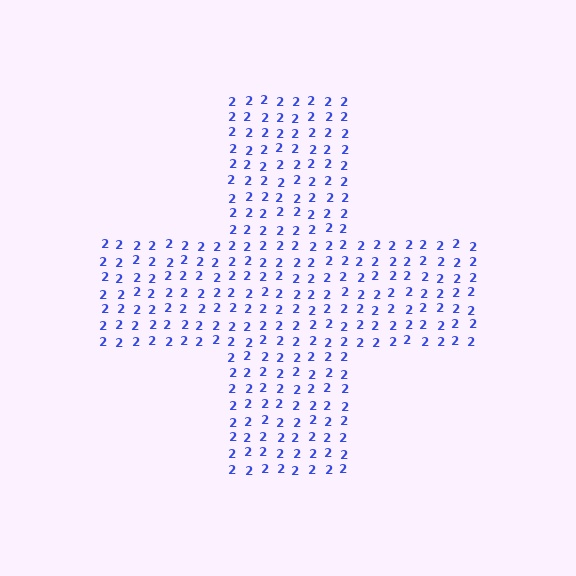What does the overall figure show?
The overall figure shows a cross.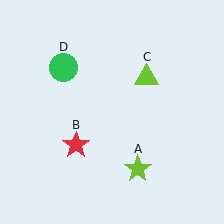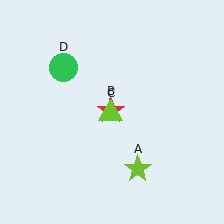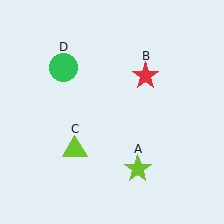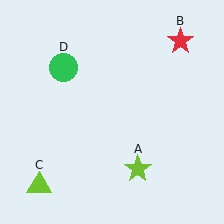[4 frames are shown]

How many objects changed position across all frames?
2 objects changed position: red star (object B), lime triangle (object C).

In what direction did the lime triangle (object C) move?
The lime triangle (object C) moved down and to the left.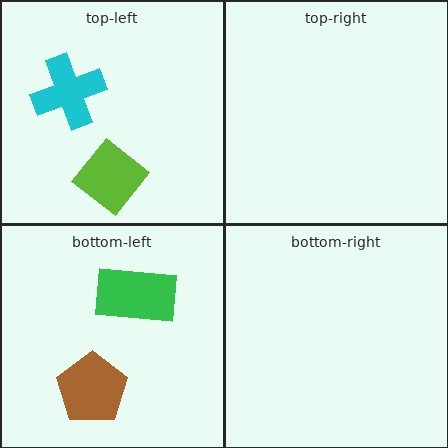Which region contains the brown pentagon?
The bottom-left region.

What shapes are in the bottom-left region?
The brown pentagon, the green rectangle.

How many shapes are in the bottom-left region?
2.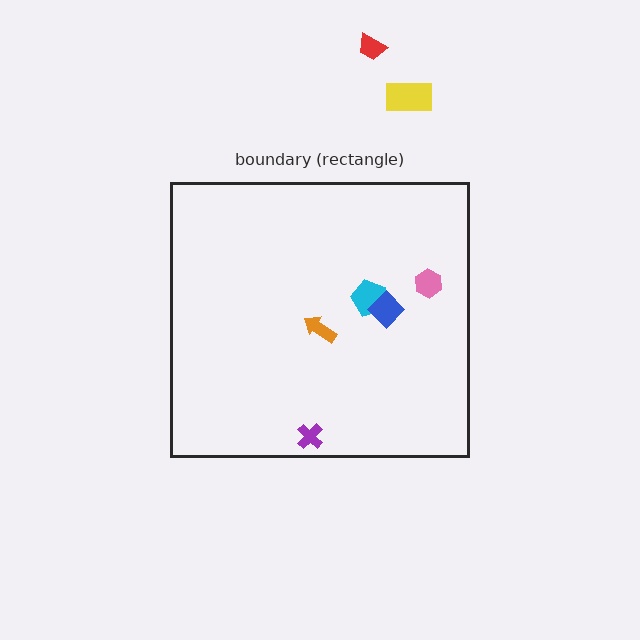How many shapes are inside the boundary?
5 inside, 2 outside.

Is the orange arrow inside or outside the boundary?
Inside.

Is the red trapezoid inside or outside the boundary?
Outside.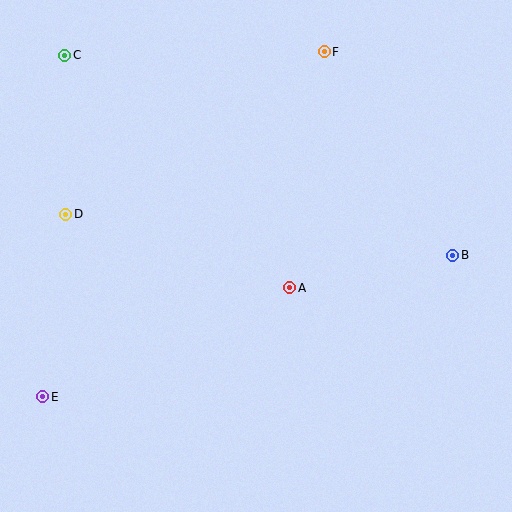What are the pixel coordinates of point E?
Point E is at (43, 397).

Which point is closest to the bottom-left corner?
Point E is closest to the bottom-left corner.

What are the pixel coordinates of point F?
Point F is at (324, 52).